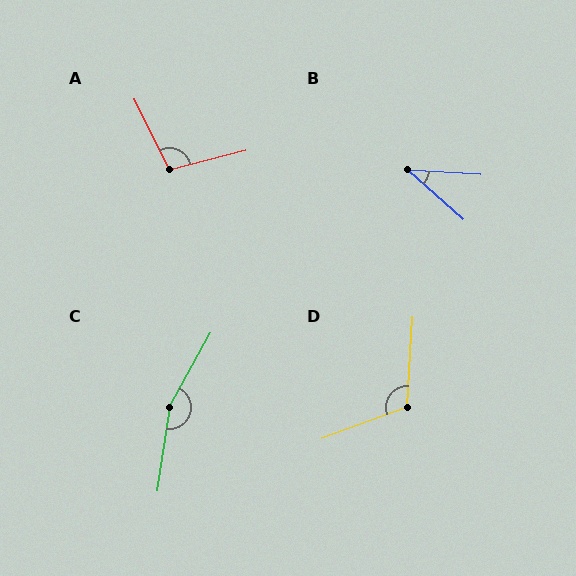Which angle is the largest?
C, at approximately 159 degrees.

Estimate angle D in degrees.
Approximately 114 degrees.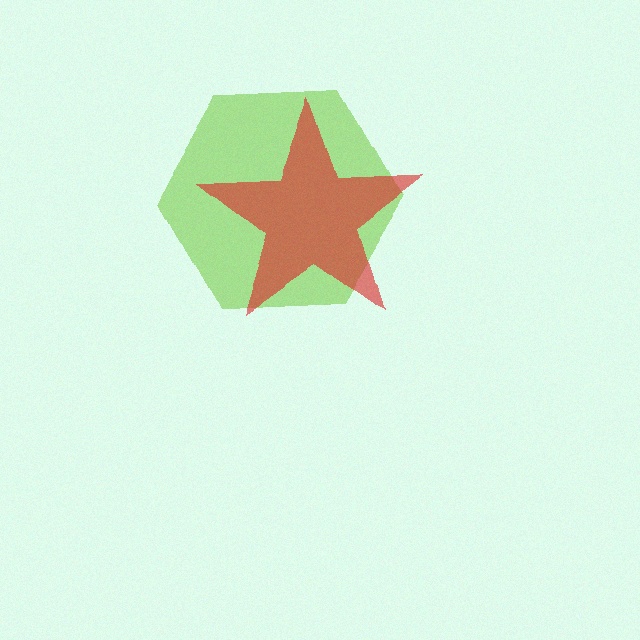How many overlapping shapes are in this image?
There are 2 overlapping shapes in the image.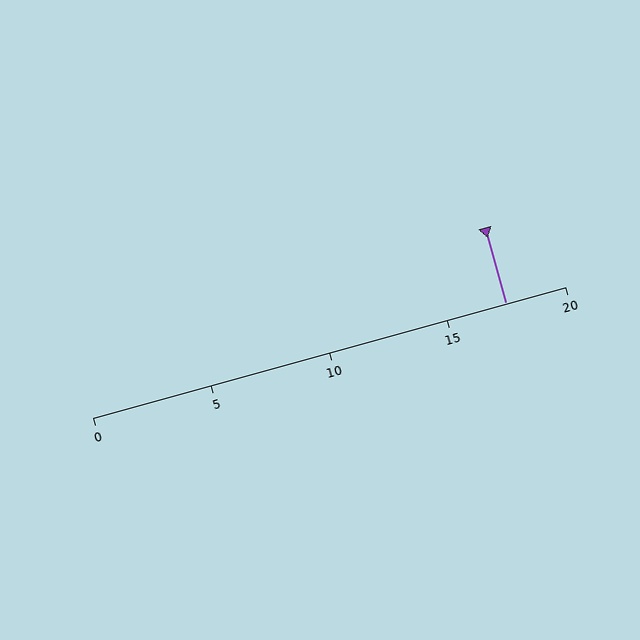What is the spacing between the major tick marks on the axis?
The major ticks are spaced 5 apart.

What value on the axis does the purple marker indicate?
The marker indicates approximately 17.5.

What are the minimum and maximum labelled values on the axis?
The axis runs from 0 to 20.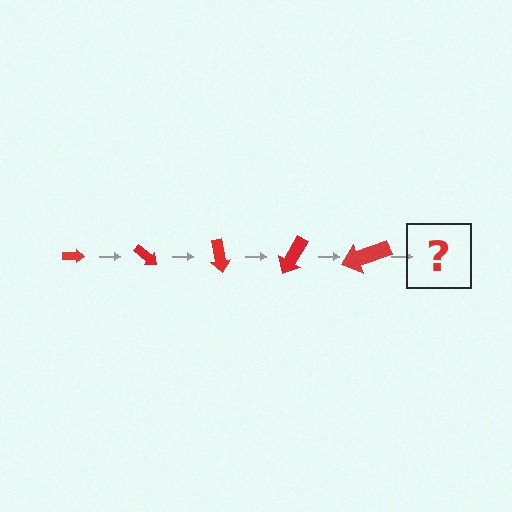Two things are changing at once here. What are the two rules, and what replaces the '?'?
The two rules are that the arrow grows larger each step and it rotates 40 degrees each step. The '?' should be an arrow, larger than the previous one and rotated 200 degrees from the start.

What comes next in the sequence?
The next element should be an arrow, larger than the previous one and rotated 200 degrees from the start.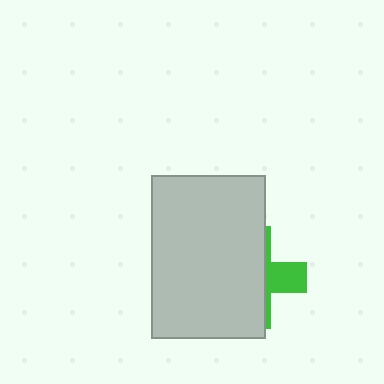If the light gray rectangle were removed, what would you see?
You would see the complete green cross.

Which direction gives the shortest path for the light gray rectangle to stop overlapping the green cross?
Moving left gives the shortest separation.